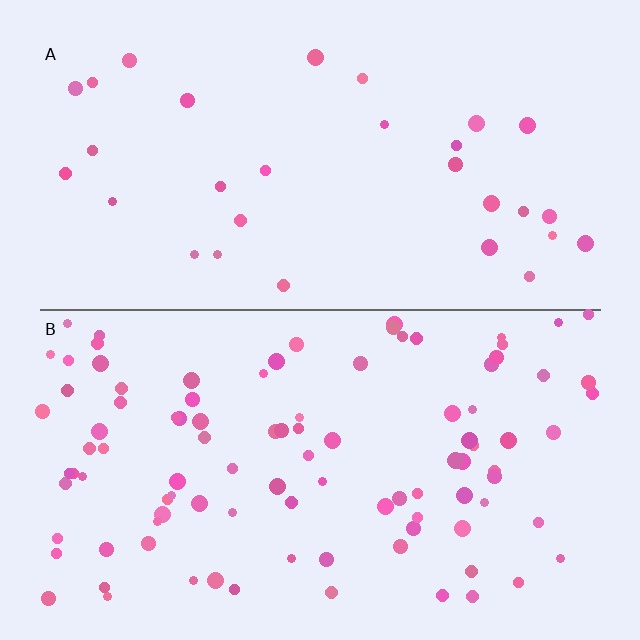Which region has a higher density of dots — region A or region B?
B (the bottom).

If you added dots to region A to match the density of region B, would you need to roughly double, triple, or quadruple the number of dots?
Approximately triple.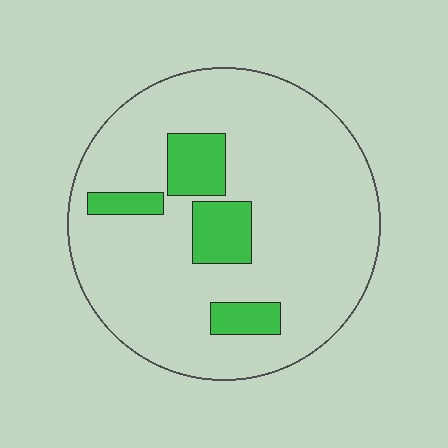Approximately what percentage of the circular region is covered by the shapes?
Approximately 15%.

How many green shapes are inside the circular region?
4.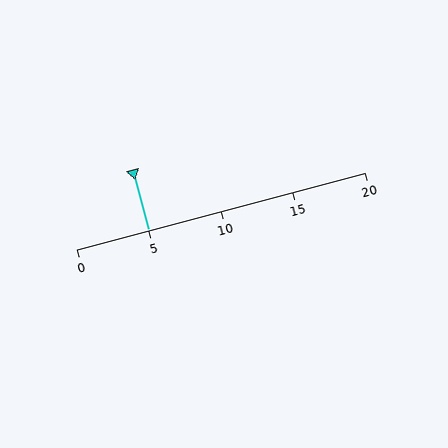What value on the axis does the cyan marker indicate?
The marker indicates approximately 5.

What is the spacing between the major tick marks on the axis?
The major ticks are spaced 5 apart.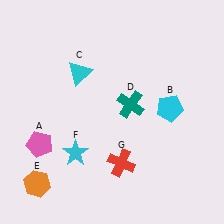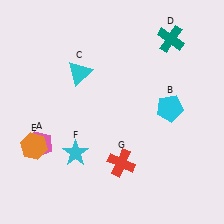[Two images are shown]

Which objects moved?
The objects that moved are: the teal cross (D), the orange hexagon (E).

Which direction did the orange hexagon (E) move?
The orange hexagon (E) moved up.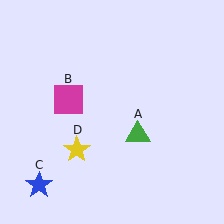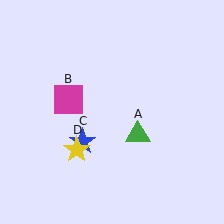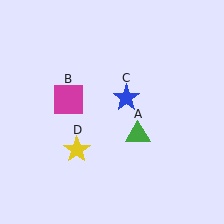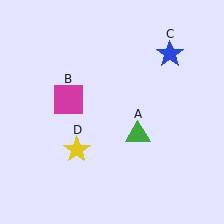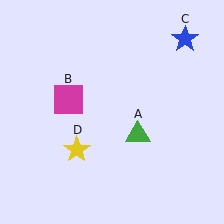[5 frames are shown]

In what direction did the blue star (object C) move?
The blue star (object C) moved up and to the right.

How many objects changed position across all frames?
1 object changed position: blue star (object C).